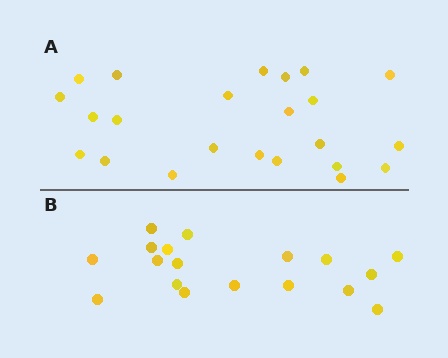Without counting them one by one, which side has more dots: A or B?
Region A (the top region) has more dots.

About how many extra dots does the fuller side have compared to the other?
Region A has about 5 more dots than region B.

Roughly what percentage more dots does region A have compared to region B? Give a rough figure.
About 30% more.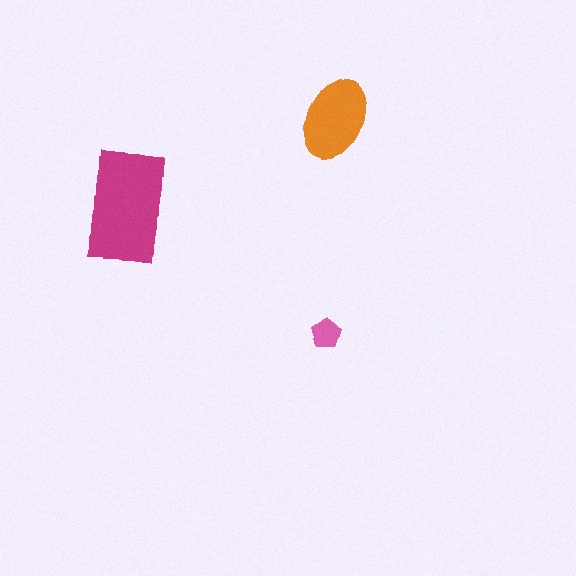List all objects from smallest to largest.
The pink pentagon, the orange ellipse, the magenta rectangle.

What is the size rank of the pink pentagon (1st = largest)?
3rd.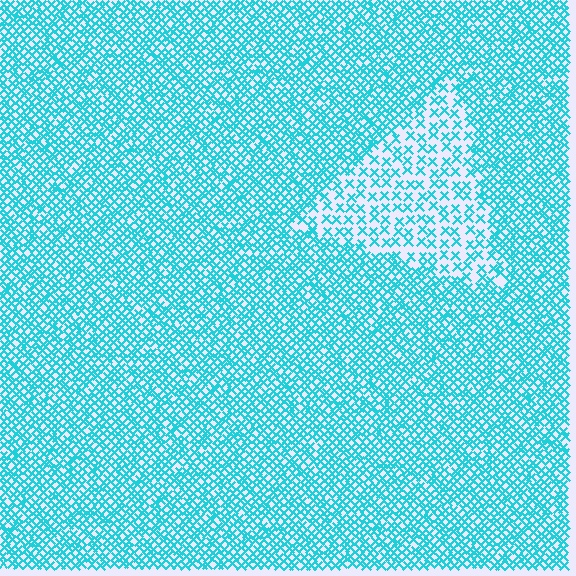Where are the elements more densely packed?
The elements are more densely packed outside the triangle boundary.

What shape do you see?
I see a triangle.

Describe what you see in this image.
The image contains small cyan elements arranged at two different densities. A triangle-shaped region is visible where the elements are less densely packed than the surrounding area.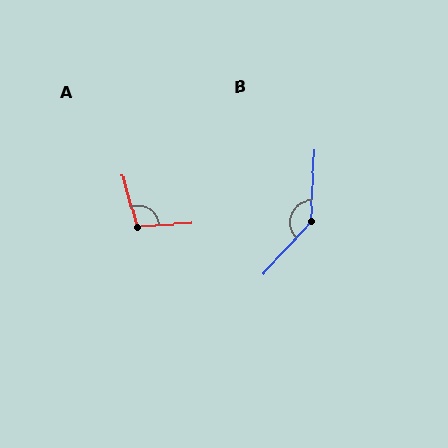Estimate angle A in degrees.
Approximately 101 degrees.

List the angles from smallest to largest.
A (101°), B (140°).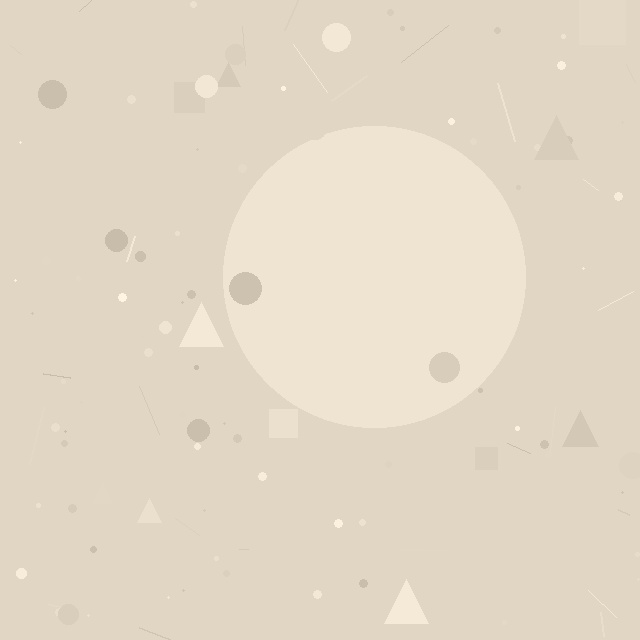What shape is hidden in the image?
A circle is hidden in the image.